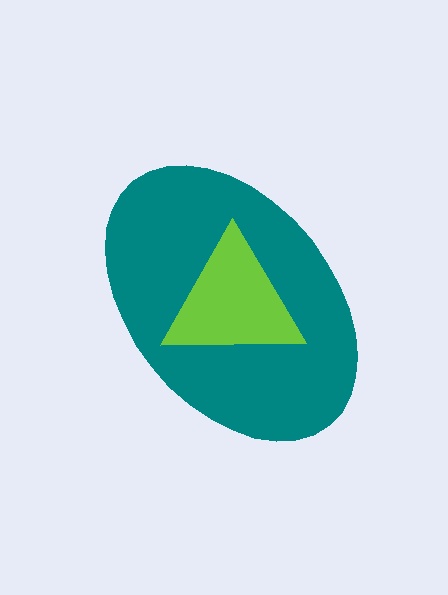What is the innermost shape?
The lime triangle.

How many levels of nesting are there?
2.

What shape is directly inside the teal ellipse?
The lime triangle.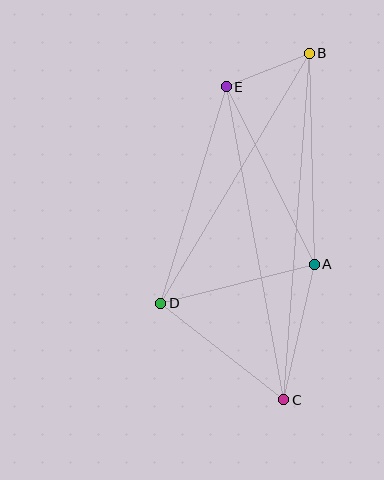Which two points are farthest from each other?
Points B and C are farthest from each other.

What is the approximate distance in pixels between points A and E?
The distance between A and E is approximately 198 pixels.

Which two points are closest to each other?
Points B and E are closest to each other.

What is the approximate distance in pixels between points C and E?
The distance between C and E is approximately 318 pixels.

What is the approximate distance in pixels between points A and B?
The distance between A and B is approximately 211 pixels.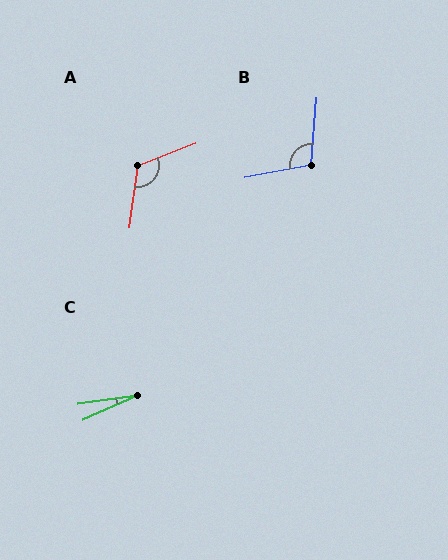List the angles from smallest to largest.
C (16°), B (105°), A (119°).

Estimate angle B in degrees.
Approximately 105 degrees.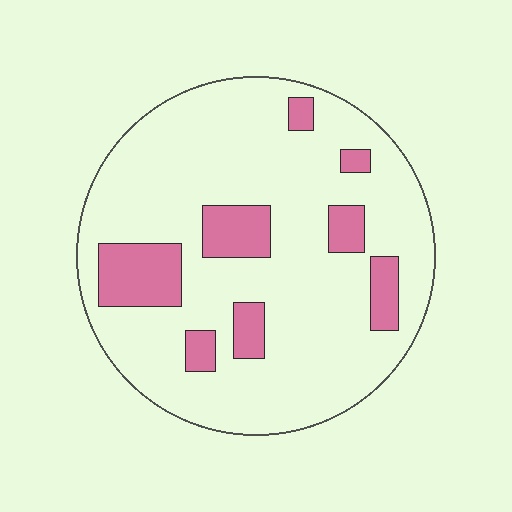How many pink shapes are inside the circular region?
8.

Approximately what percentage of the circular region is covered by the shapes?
Approximately 15%.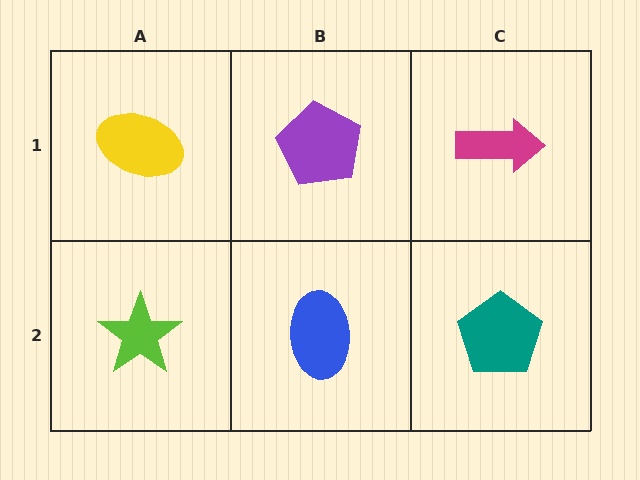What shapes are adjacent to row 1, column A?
A lime star (row 2, column A), a purple pentagon (row 1, column B).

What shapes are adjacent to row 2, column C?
A magenta arrow (row 1, column C), a blue ellipse (row 2, column B).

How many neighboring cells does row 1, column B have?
3.